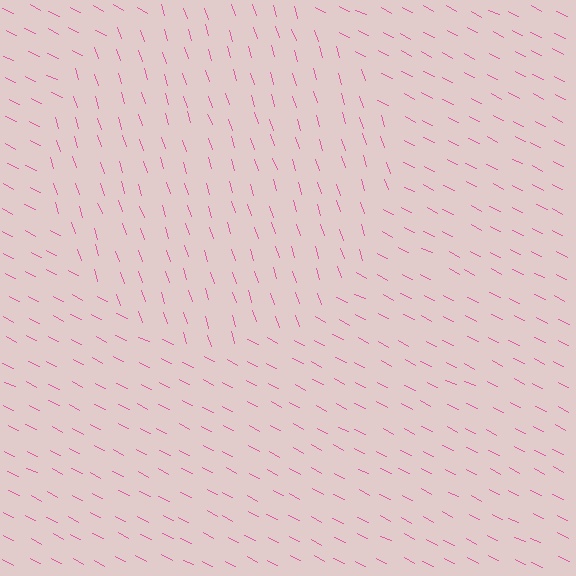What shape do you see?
I see a circle.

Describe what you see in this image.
The image is filled with small pink line segments. A circle region in the image has lines oriented differently from the surrounding lines, creating a visible texture boundary.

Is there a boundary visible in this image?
Yes, there is a texture boundary formed by a change in line orientation.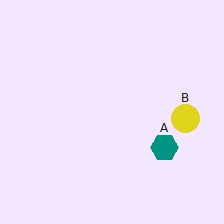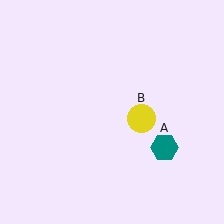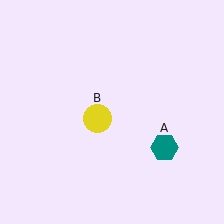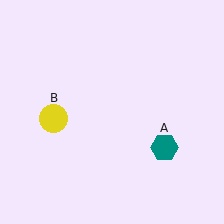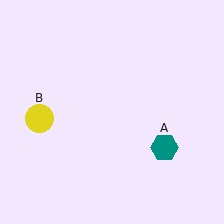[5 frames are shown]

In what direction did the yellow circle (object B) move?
The yellow circle (object B) moved left.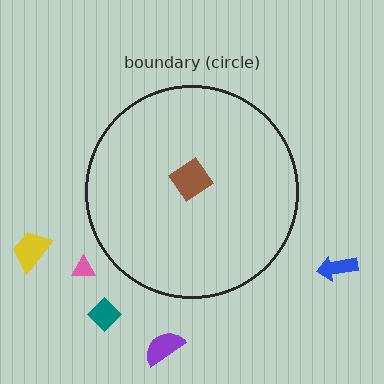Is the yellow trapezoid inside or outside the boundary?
Outside.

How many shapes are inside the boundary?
1 inside, 5 outside.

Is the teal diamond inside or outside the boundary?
Outside.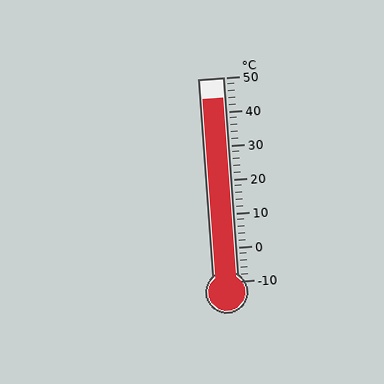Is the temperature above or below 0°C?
The temperature is above 0°C.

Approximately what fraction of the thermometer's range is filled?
The thermometer is filled to approximately 90% of its range.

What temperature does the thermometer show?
The thermometer shows approximately 44°C.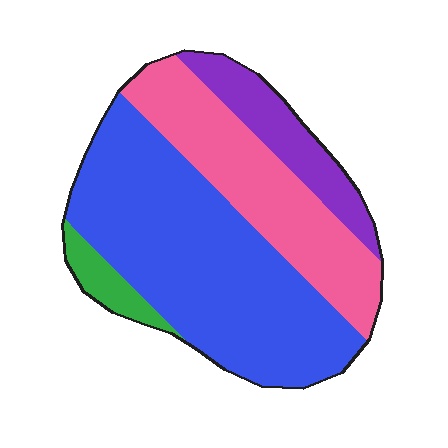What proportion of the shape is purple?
Purple takes up about one eighth (1/8) of the shape.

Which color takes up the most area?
Blue, at roughly 55%.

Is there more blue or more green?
Blue.